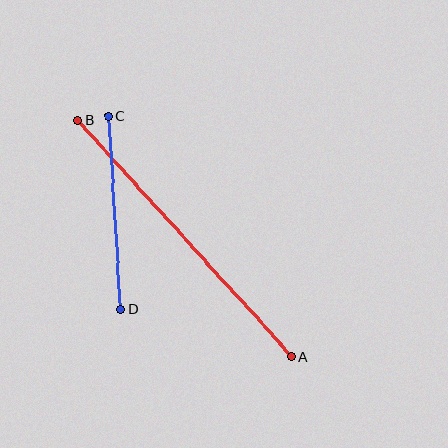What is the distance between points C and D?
The distance is approximately 193 pixels.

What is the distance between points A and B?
The distance is approximately 319 pixels.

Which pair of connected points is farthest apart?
Points A and B are farthest apart.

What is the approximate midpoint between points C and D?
The midpoint is at approximately (115, 212) pixels.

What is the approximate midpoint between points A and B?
The midpoint is at approximately (185, 239) pixels.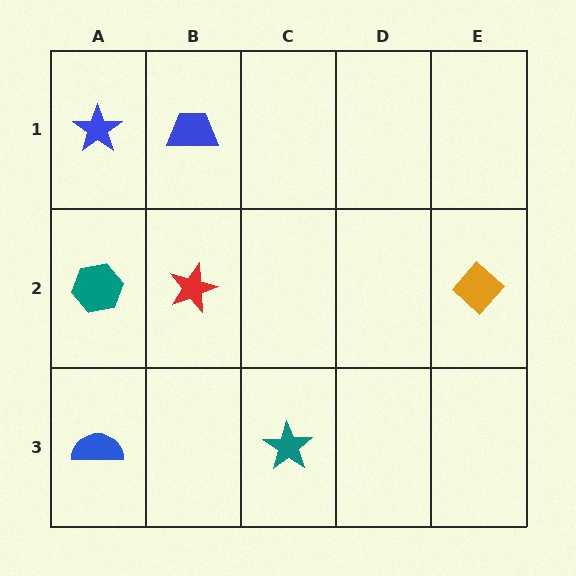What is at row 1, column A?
A blue star.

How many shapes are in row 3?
2 shapes.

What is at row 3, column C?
A teal star.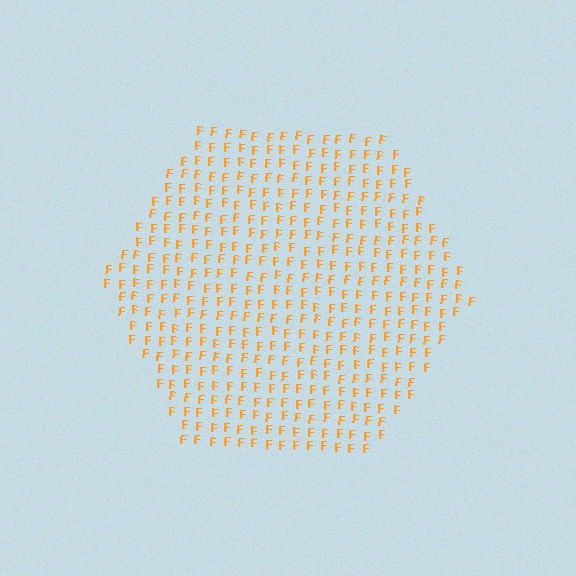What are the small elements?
The small elements are letter F's.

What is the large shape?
The large shape is a hexagon.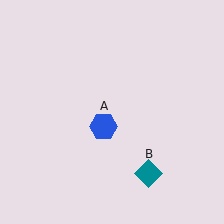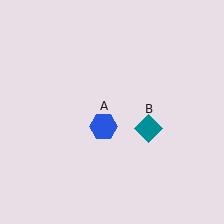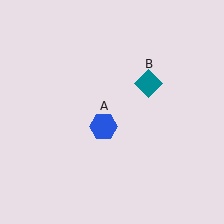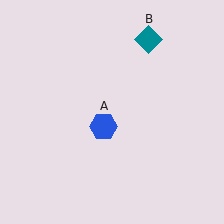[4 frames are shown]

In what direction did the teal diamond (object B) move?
The teal diamond (object B) moved up.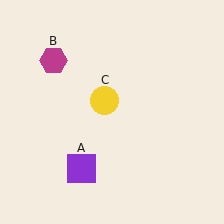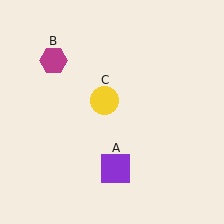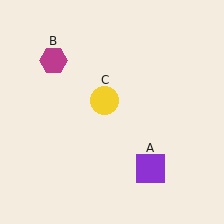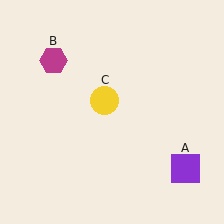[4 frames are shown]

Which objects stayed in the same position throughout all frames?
Magenta hexagon (object B) and yellow circle (object C) remained stationary.